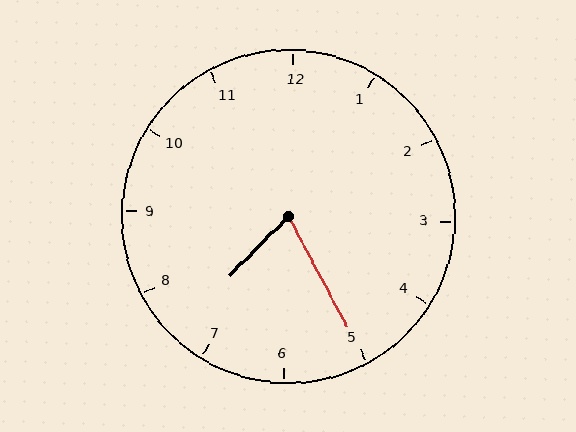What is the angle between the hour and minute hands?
Approximately 72 degrees.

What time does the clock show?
7:25.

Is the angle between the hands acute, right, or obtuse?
It is acute.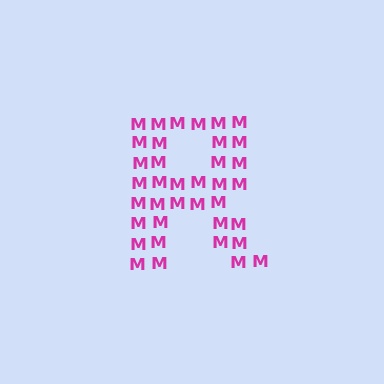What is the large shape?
The large shape is the letter R.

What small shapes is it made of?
It is made of small letter M's.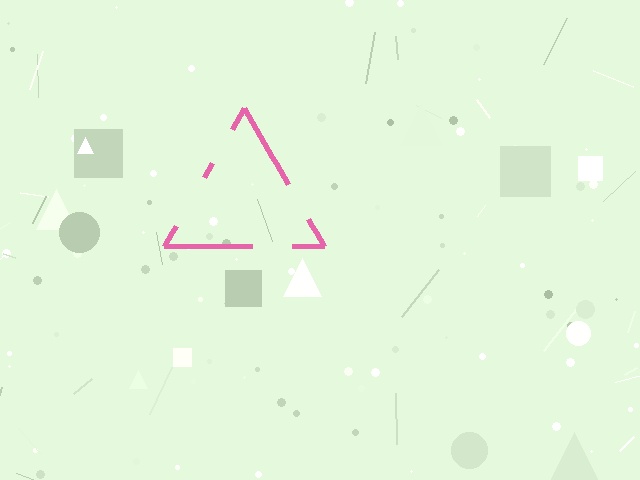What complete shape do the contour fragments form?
The contour fragments form a triangle.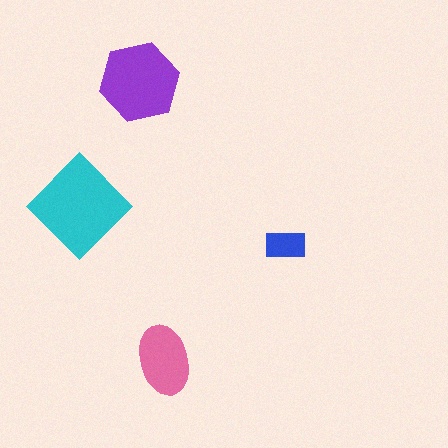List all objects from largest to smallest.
The cyan diamond, the purple hexagon, the pink ellipse, the blue rectangle.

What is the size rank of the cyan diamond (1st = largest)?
1st.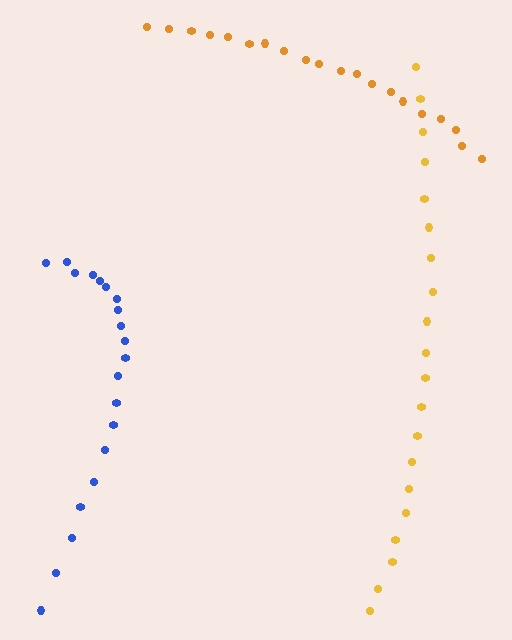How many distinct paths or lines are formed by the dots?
There are 3 distinct paths.